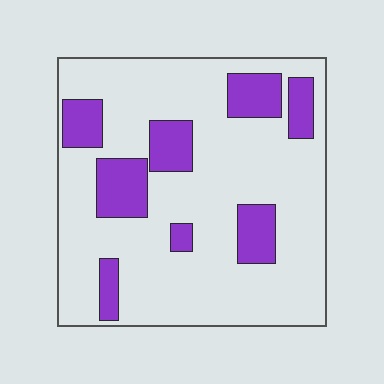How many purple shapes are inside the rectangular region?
8.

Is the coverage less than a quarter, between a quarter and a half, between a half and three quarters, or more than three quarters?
Less than a quarter.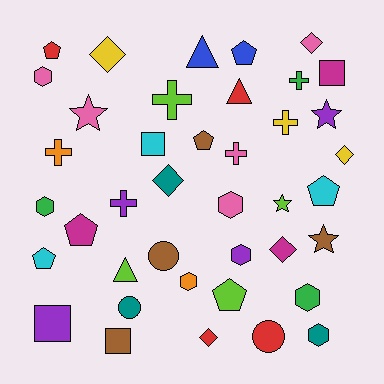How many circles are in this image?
There are 3 circles.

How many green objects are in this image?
There are 3 green objects.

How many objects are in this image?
There are 40 objects.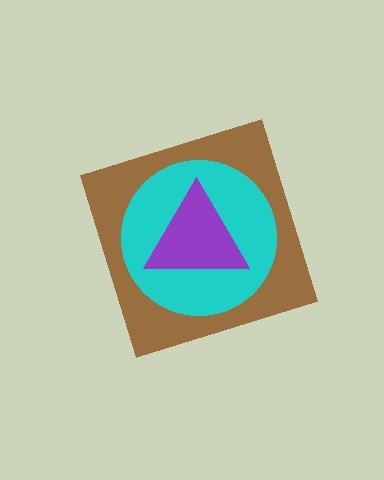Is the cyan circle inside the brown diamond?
Yes.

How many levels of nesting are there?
3.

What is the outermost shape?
The brown diamond.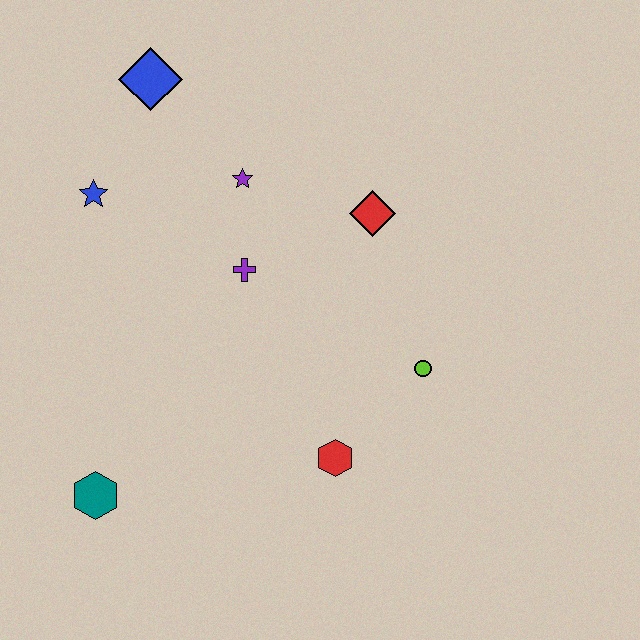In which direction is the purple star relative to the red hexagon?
The purple star is above the red hexagon.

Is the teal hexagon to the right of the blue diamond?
No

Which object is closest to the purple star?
The purple cross is closest to the purple star.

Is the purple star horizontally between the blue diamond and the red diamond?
Yes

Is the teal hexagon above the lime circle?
No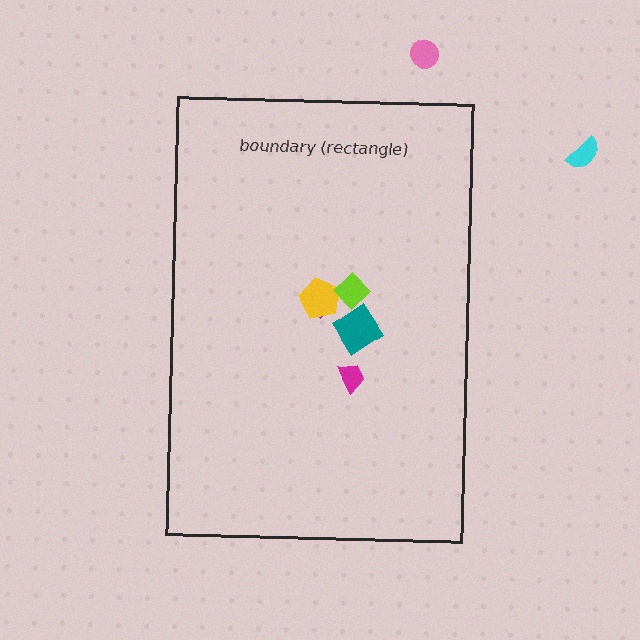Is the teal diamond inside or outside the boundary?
Inside.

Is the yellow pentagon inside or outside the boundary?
Inside.